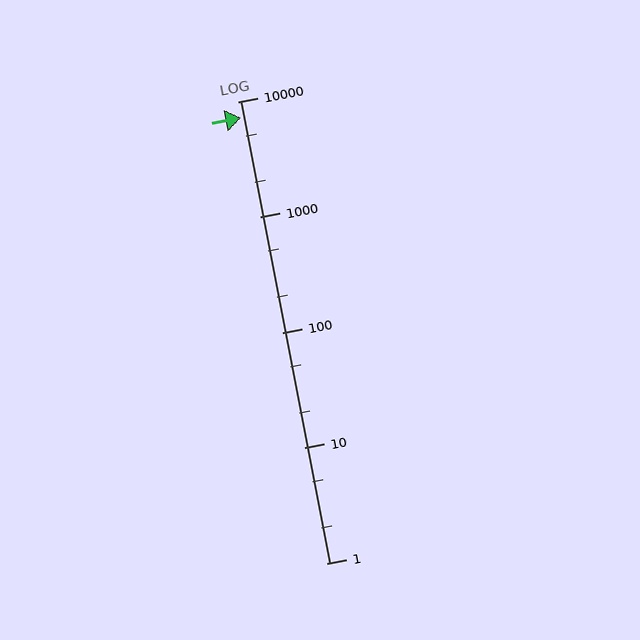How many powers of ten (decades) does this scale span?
The scale spans 4 decades, from 1 to 10000.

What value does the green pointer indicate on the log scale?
The pointer indicates approximately 7300.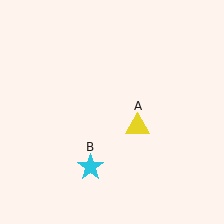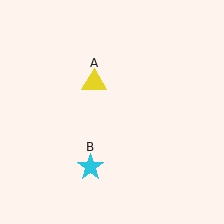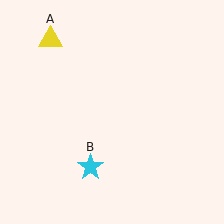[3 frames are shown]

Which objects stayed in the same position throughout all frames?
Cyan star (object B) remained stationary.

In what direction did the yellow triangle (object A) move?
The yellow triangle (object A) moved up and to the left.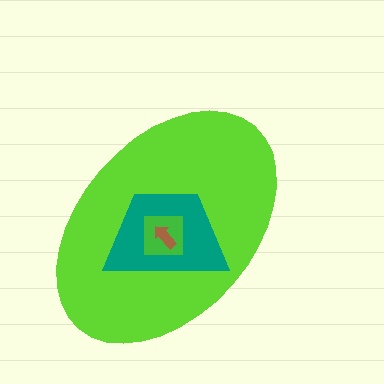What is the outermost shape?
The lime ellipse.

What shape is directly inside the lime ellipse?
The teal trapezoid.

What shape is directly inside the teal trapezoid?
The green square.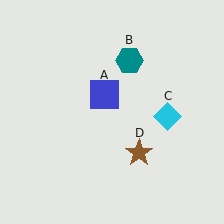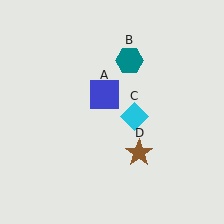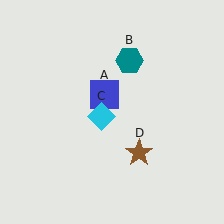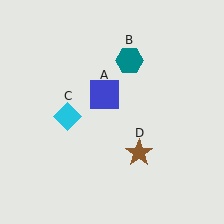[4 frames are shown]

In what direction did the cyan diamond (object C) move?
The cyan diamond (object C) moved left.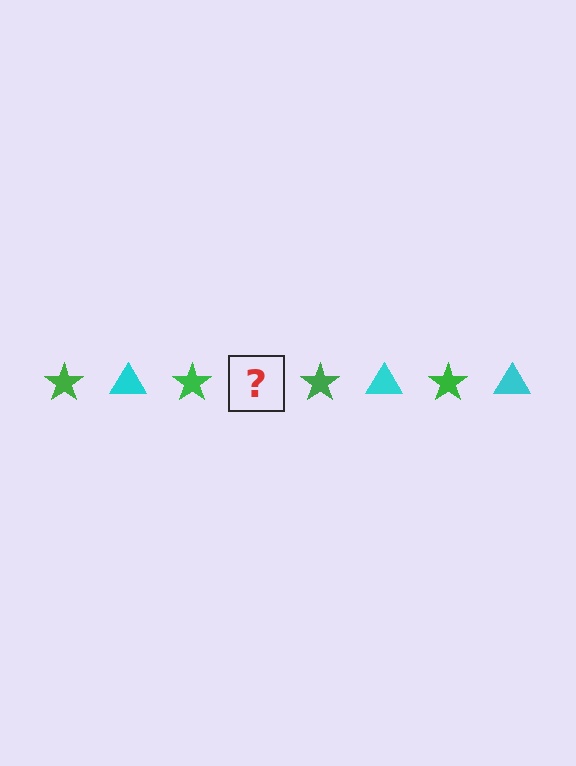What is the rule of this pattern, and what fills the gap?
The rule is that the pattern alternates between green star and cyan triangle. The gap should be filled with a cyan triangle.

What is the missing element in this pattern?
The missing element is a cyan triangle.